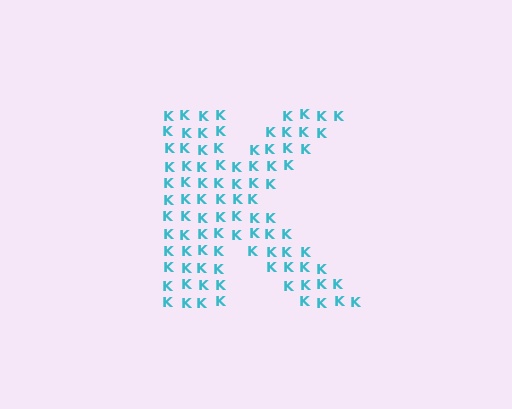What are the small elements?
The small elements are letter K's.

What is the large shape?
The large shape is the letter K.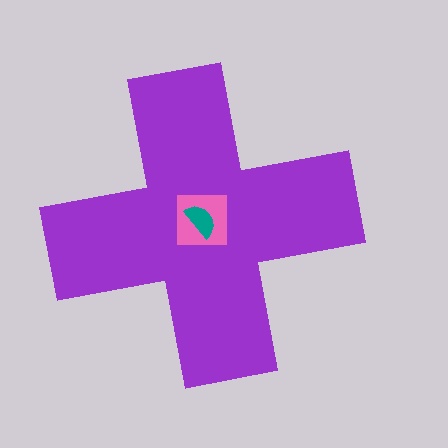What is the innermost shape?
The teal semicircle.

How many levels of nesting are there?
3.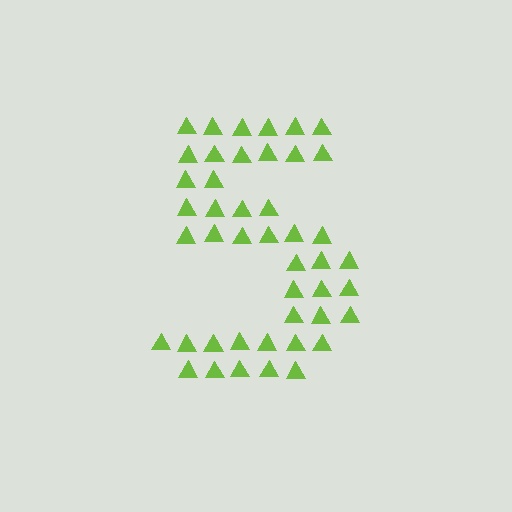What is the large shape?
The large shape is the digit 5.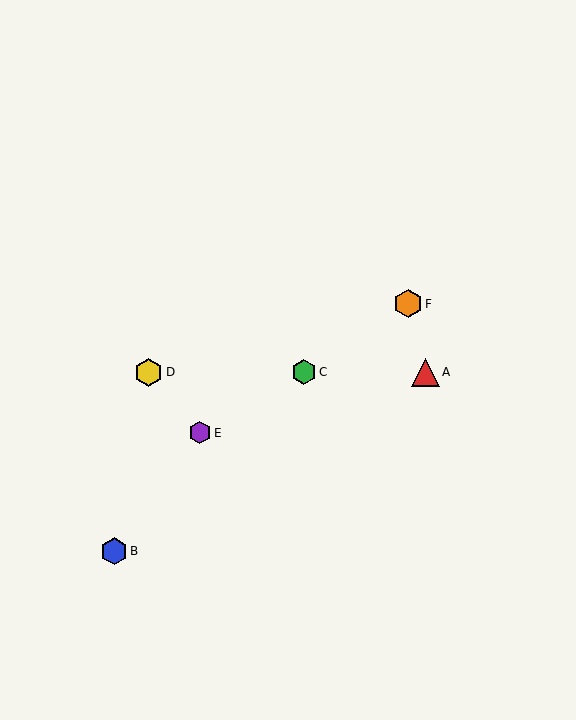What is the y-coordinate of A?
Object A is at y≈372.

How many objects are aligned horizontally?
3 objects (A, C, D) are aligned horizontally.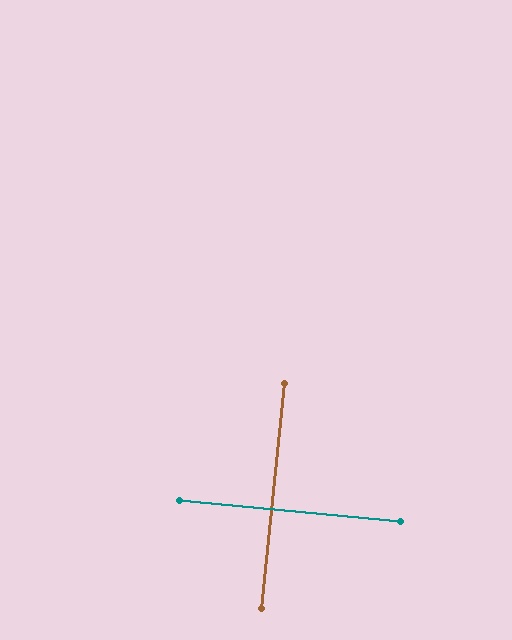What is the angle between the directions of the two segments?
Approximately 90 degrees.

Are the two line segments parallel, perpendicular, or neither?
Perpendicular — they meet at approximately 90°.